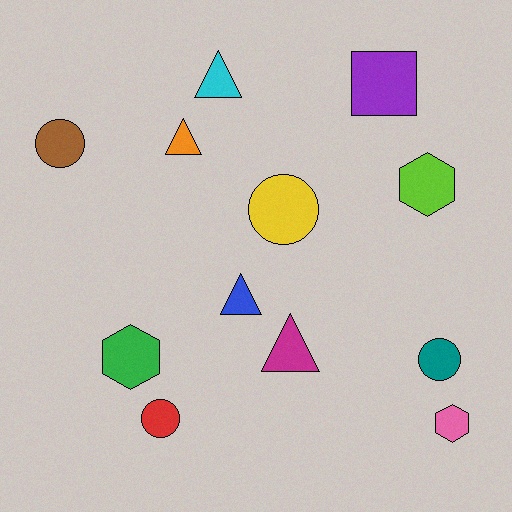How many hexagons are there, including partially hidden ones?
There are 3 hexagons.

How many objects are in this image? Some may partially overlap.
There are 12 objects.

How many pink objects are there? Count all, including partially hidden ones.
There is 1 pink object.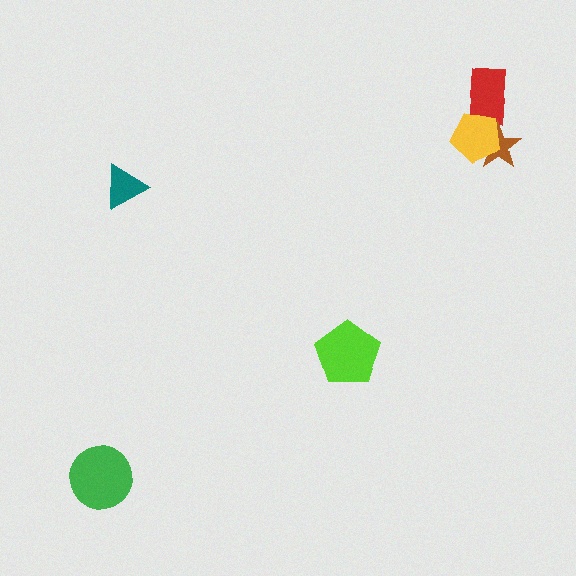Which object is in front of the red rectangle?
The yellow pentagon is in front of the red rectangle.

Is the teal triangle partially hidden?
No, no other shape covers it.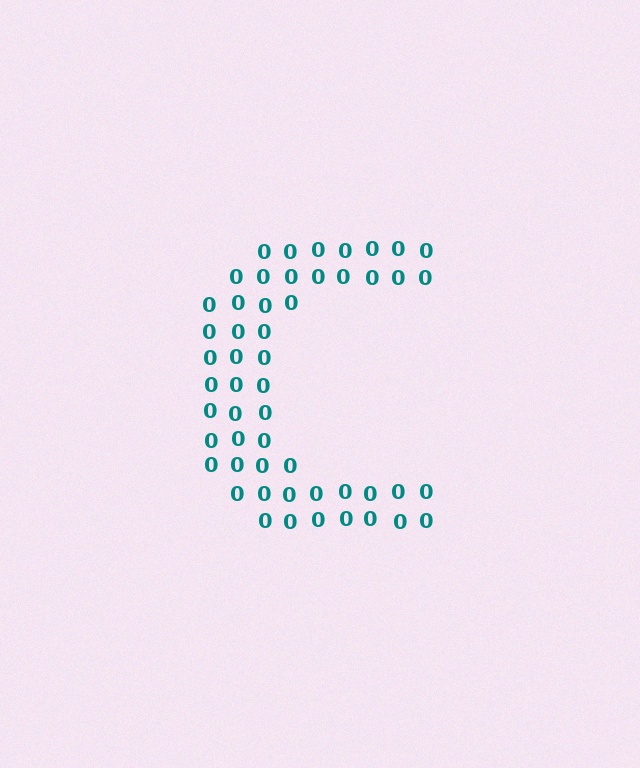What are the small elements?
The small elements are digit 0's.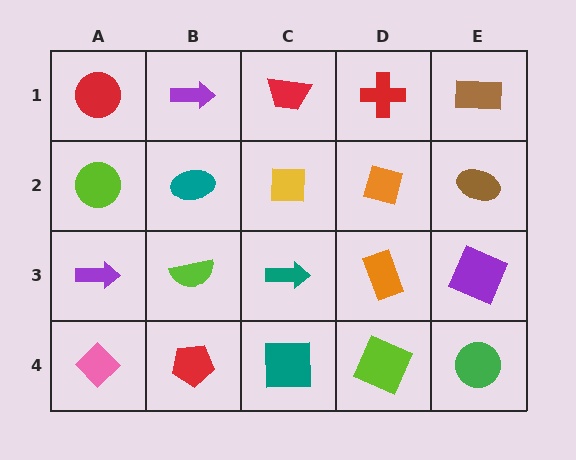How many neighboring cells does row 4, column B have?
3.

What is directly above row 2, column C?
A red trapezoid.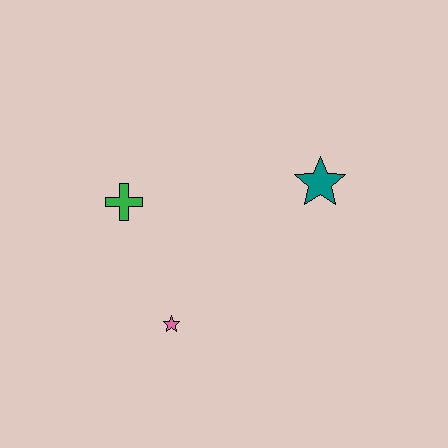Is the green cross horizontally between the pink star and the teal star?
No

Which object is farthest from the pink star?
The teal star is farthest from the pink star.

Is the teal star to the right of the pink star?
Yes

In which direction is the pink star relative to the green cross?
The pink star is below the green cross.